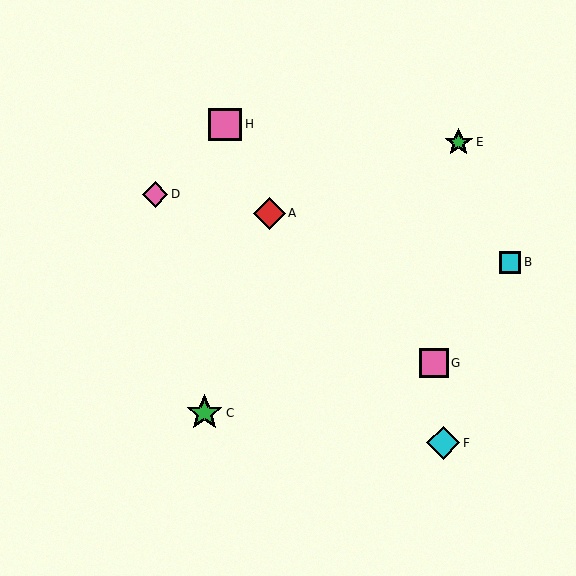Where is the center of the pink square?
The center of the pink square is at (434, 363).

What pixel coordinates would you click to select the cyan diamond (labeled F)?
Click at (443, 443) to select the cyan diamond F.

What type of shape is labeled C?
Shape C is a green star.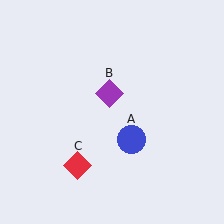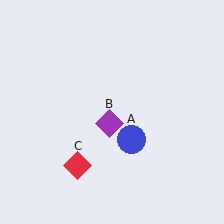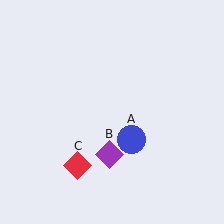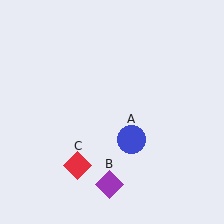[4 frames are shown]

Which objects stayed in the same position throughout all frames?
Blue circle (object A) and red diamond (object C) remained stationary.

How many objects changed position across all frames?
1 object changed position: purple diamond (object B).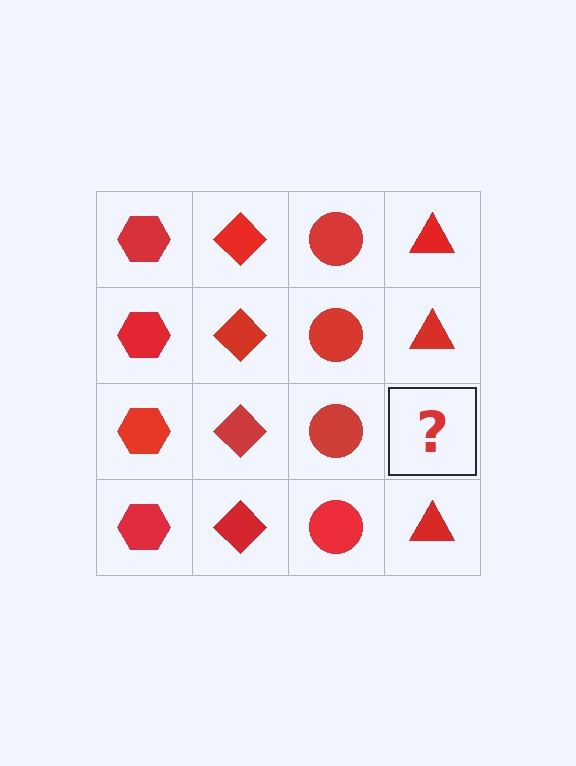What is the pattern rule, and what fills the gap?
The rule is that each column has a consistent shape. The gap should be filled with a red triangle.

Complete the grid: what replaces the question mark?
The question mark should be replaced with a red triangle.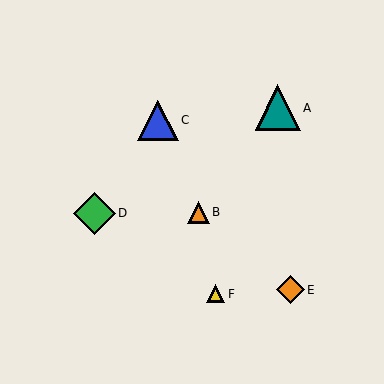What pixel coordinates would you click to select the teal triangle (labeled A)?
Click at (278, 108) to select the teal triangle A.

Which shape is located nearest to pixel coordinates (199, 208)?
The orange triangle (labeled B) at (198, 212) is nearest to that location.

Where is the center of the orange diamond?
The center of the orange diamond is at (290, 290).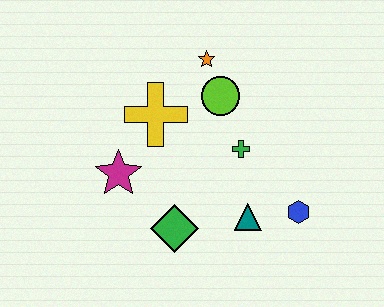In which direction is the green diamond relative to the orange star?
The green diamond is below the orange star.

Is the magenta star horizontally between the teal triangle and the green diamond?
No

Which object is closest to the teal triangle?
The blue hexagon is closest to the teal triangle.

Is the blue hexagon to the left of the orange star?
No